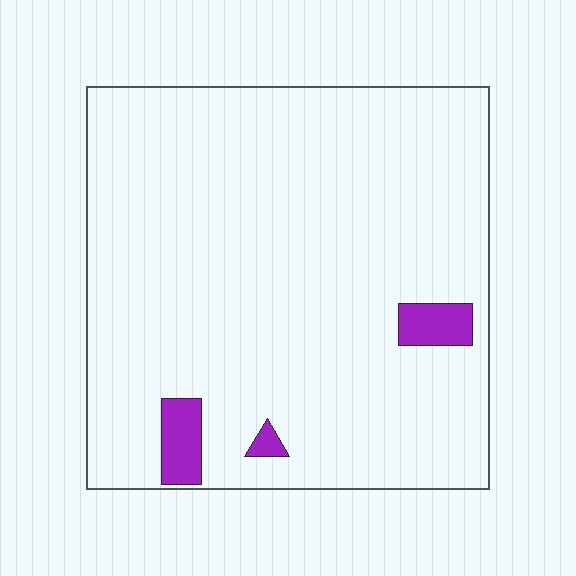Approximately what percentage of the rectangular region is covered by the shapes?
Approximately 5%.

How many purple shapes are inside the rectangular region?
3.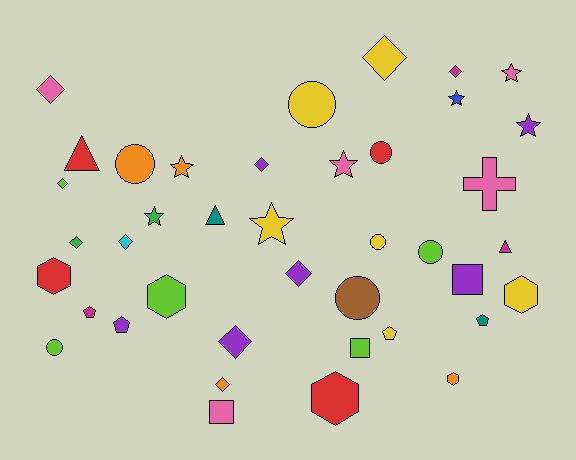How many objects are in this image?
There are 40 objects.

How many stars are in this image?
There are 7 stars.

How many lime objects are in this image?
There are 5 lime objects.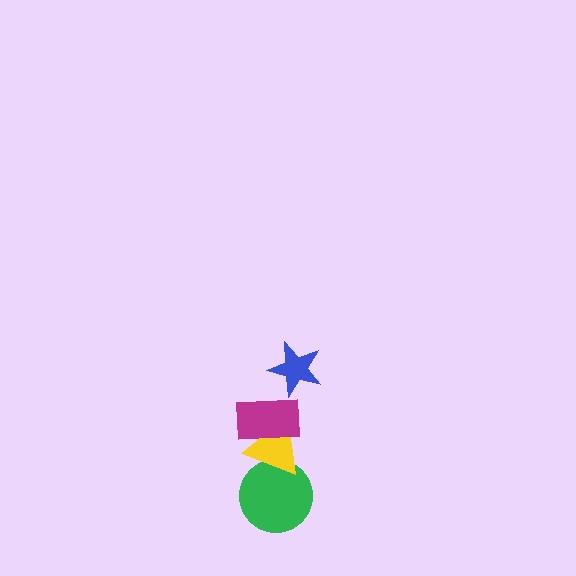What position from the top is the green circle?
The green circle is 4th from the top.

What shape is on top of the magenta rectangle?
The blue star is on top of the magenta rectangle.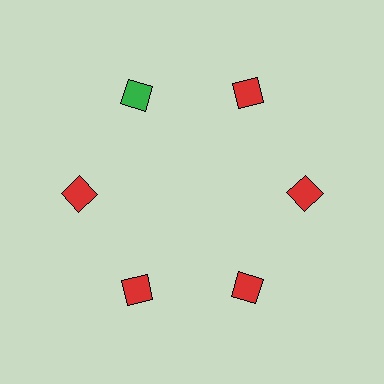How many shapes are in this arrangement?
There are 6 shapes arranged in a ring pattern.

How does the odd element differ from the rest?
It has a different color: green instead of red.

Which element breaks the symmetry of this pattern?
The green diamond at roughly the 11 o'clock position breaks the symmetry. All other shapes are red diamonds.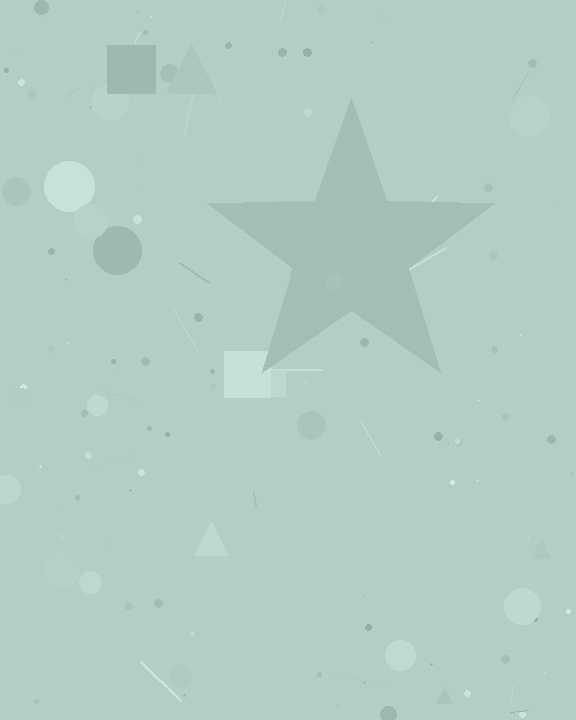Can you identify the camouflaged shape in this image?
The camouflaged shape is a star.